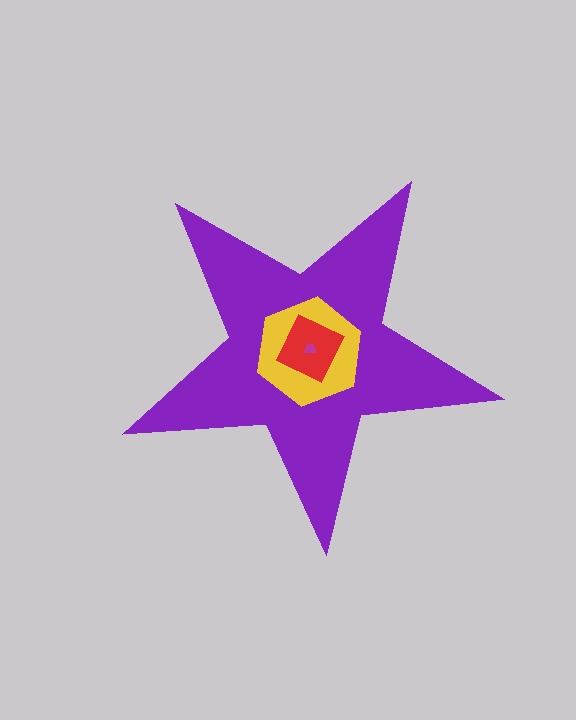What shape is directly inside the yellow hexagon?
The red square.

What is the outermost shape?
The purple star.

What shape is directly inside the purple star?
The yellow hexagon.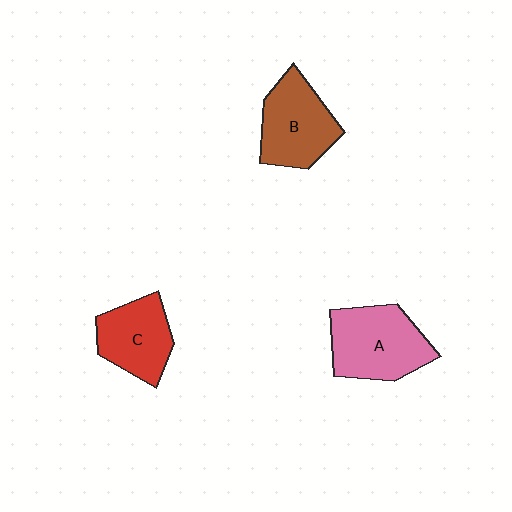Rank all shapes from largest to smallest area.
From largest to smallest: A (pink), B (brown), C (red).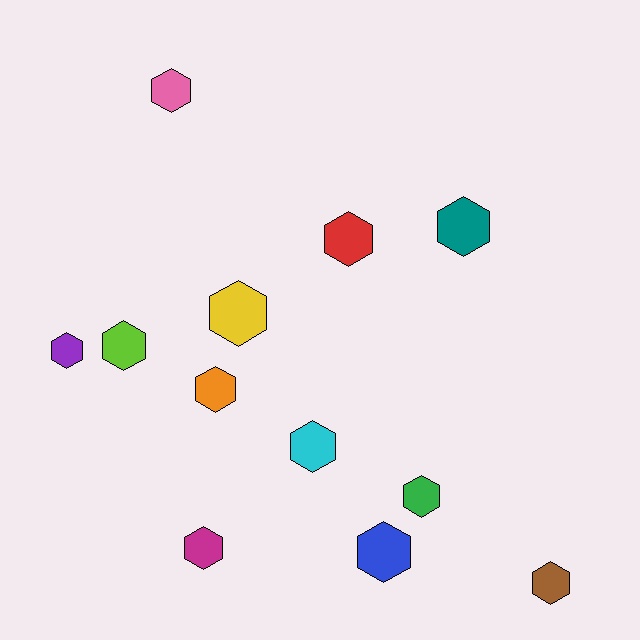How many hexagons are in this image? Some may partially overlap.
There are 12 hexagons.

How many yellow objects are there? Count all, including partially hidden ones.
There is 1 yellow object.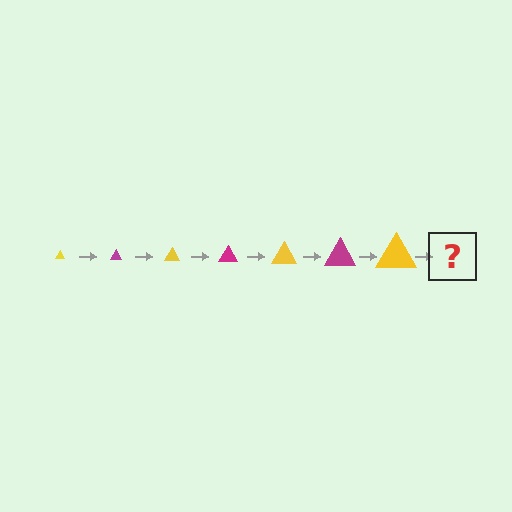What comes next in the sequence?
The next element should be a magenta triangle, larger than the previous one.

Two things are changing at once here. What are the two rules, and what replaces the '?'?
The two rules are that the triangle grows larger each step and the color cycles through yellow and magenta. The '?' should be a magenta triangle, larger than the previous one.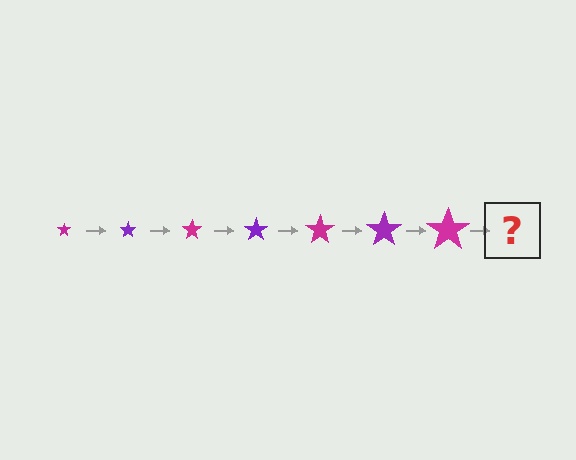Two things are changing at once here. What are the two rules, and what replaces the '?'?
The two rules are that the star grows larger each step and the color cycles through magenta and purple. The '?' should be a purple star, larger than the previous one.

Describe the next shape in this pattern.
It should be a purple star, larger than the previous one.